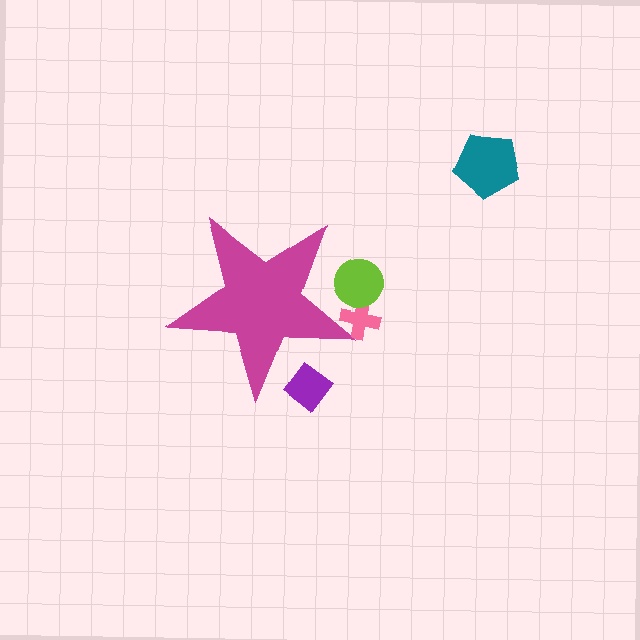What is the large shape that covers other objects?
A magenta star.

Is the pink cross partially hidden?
Yes, the pink cross is partially hidden behind the magenta star.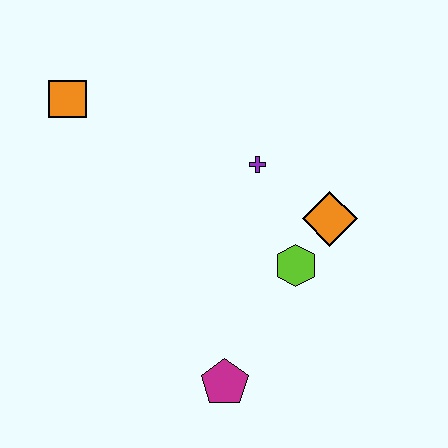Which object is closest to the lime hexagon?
The orange diamond is closest to the lime hexagon.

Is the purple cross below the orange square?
Yes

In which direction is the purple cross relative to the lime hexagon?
The purple cross is above the lime hexagon.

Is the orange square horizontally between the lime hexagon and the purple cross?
No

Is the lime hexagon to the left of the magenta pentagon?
No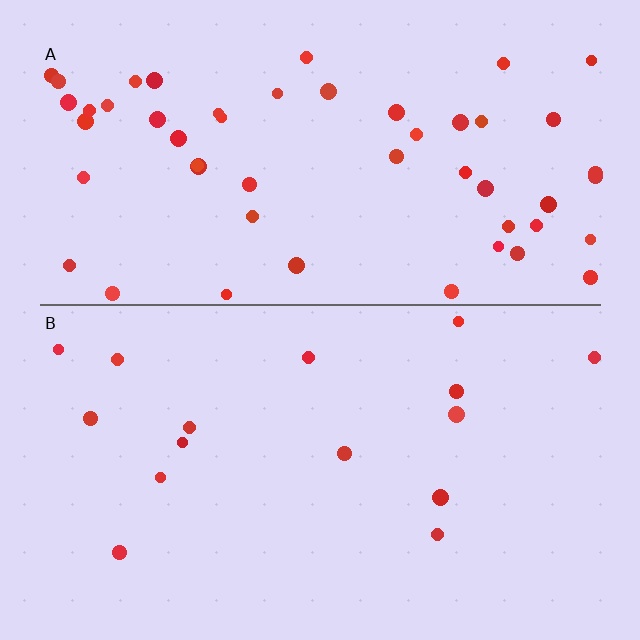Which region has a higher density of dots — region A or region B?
A (the top).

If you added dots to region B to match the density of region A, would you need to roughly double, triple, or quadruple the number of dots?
Approximately triple.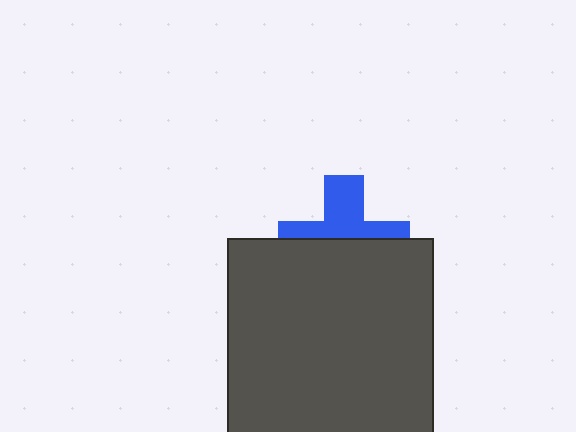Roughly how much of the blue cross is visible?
A small part of it is visible (roughly 44%).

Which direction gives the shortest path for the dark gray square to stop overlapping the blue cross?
Moving down gives the shortest separation.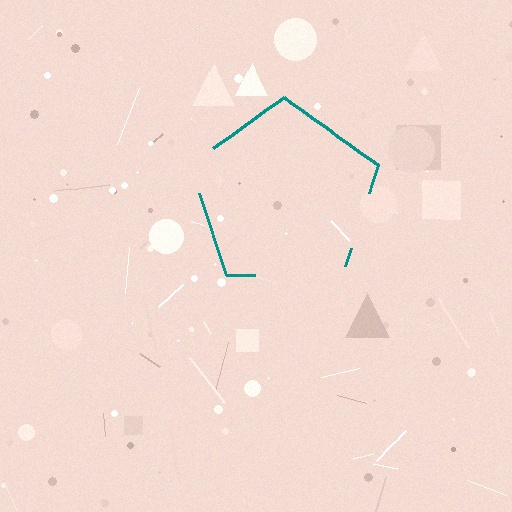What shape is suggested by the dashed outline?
The dashed outline suggests a pentagon.